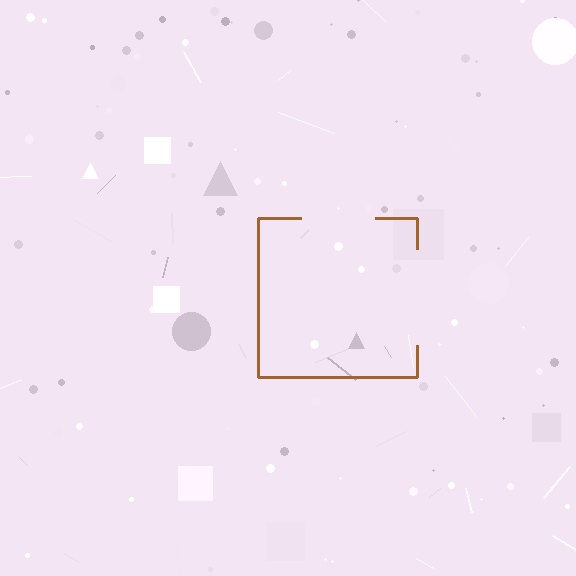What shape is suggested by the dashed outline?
The dashed outline suggests a square.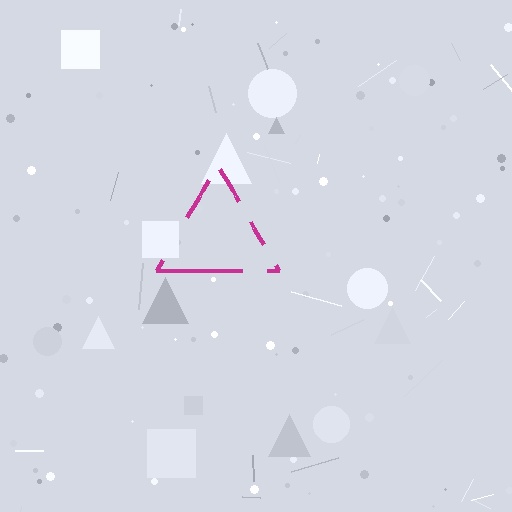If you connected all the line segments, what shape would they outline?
They would outline a triangle.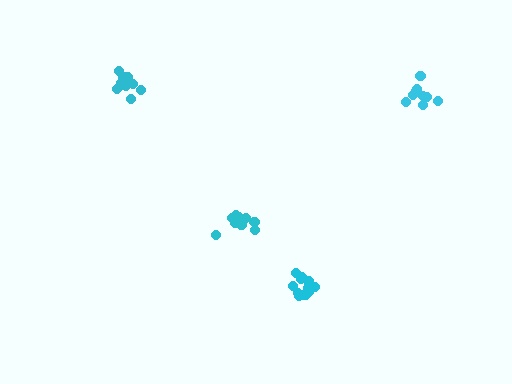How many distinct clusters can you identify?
There are 4 distinct clusters.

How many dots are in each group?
Group 1: 13 dots, Group 2: 10 dots, Group 3: 13 dots, Group 4: 9 dots (45 total).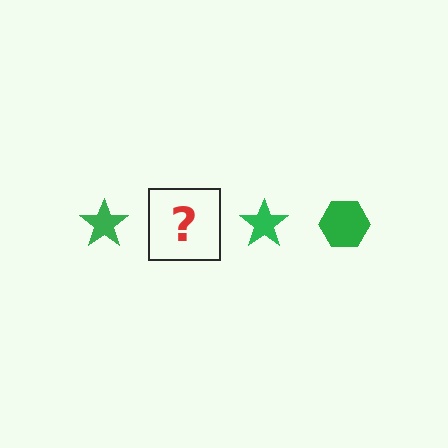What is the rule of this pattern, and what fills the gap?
The rule is that the pattern cycles through star, hexagon shapes in green. The gap should be filled with a green hexagon.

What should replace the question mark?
The question mark should be replaced with a green hexagon.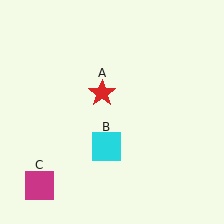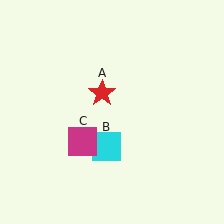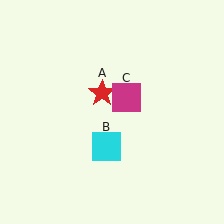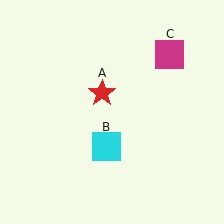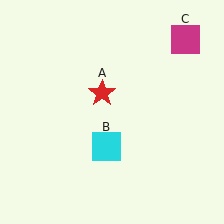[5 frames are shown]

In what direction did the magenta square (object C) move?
The magenta square (object C) moved up and to the right.